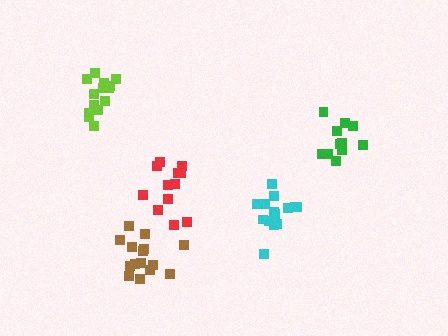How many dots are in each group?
Group 1: 15 dots, Group 2: 11 dots, Group 3: 12 dots, Group 4: 15 dots, Group 5: 14 dots (67 total).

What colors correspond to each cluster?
The clusters are colored: cyan, green, red, brown, lime.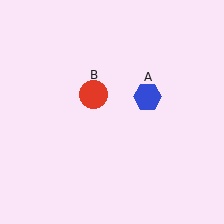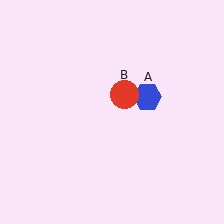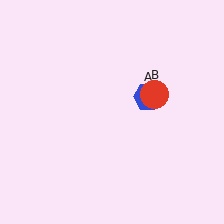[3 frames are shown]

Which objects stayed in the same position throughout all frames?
Blue hexagon (object A) remained stationary.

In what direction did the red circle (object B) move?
The red circle (object B) moved right.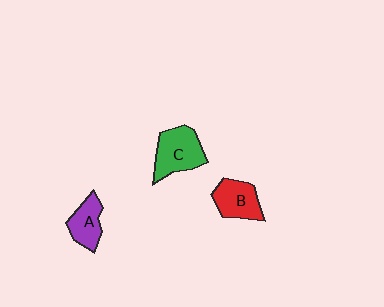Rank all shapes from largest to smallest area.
From largest to smallest: C (green), B (red), A (purple).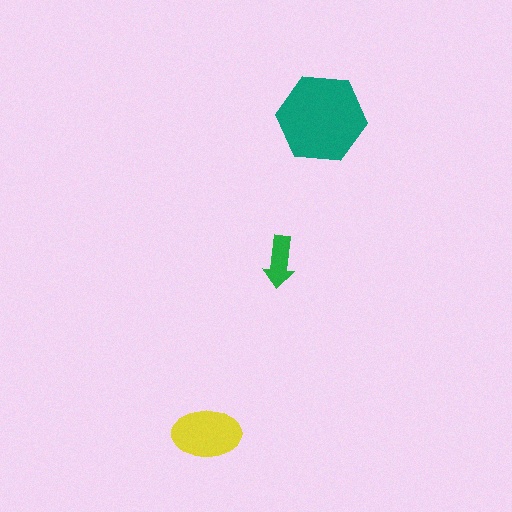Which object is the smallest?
The green arrow.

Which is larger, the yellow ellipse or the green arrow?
The yellow ellipse.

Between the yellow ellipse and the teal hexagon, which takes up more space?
The teal hexagon.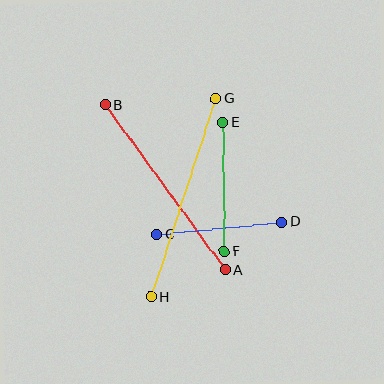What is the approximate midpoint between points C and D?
The midpoint is at approximately (219, 228) pixels.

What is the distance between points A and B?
The distance is approximately 204 pixels.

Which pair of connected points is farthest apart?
Points G and H are farthest apart.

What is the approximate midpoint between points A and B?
The midpoint is at approximately (165, 188) pixels.